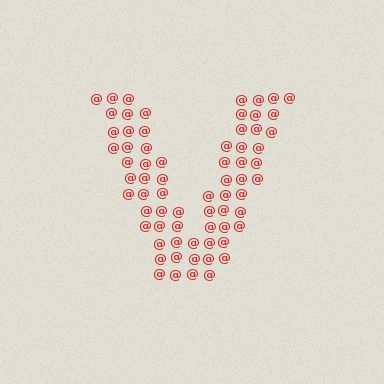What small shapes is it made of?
It is made of small at signs.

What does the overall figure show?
The overall figure shows the letter V.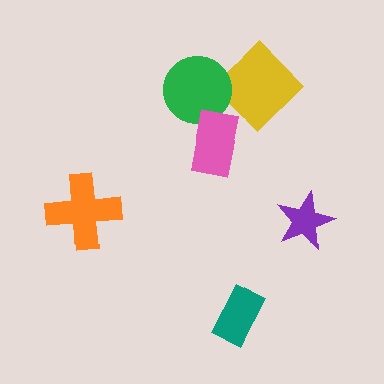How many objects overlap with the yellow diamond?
1 object overlaps with the yellow diamond.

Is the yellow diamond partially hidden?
Yes, it is partially covered by another shape.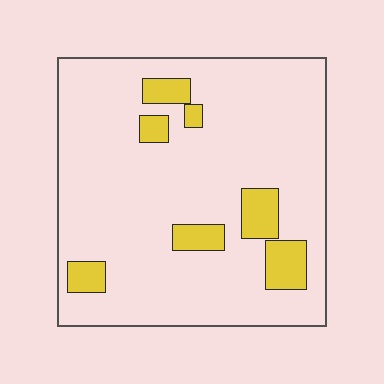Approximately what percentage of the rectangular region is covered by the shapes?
Approximately 15%.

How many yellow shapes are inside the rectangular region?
7.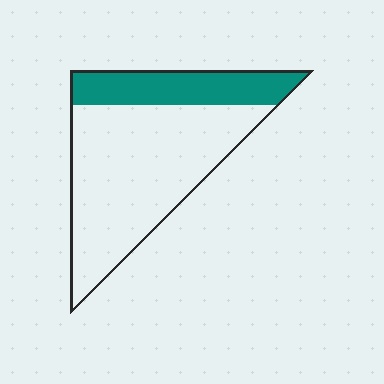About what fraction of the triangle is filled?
About one quarter (1/4).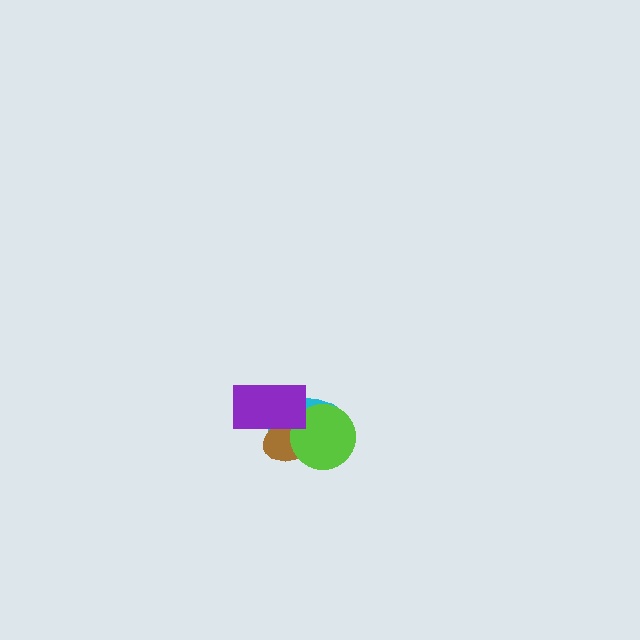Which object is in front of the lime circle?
The purple rectangle is in front of the lime circle.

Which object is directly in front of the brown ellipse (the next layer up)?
The lime circle is directly in front of the brown ellipse.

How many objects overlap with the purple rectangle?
3 objects overlap with the purple rectangle.